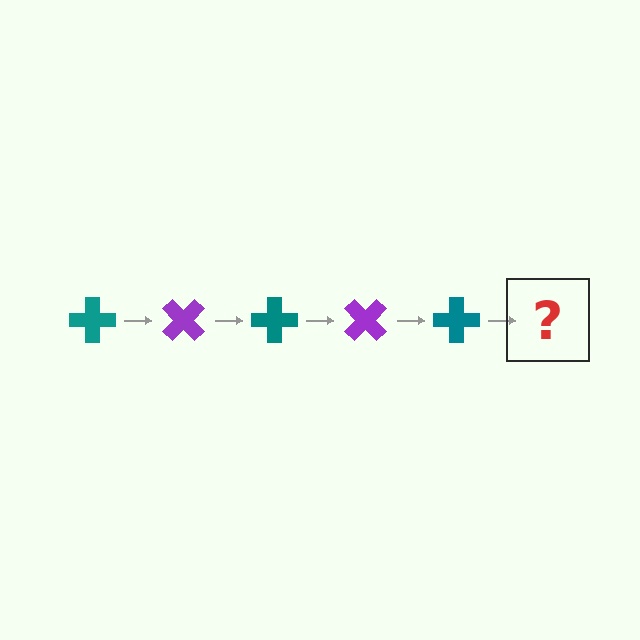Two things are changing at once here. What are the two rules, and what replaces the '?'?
The two rules are that it rotates 45 degrees each step and the color cycles through teal and purple. The '?' should be a purple cross, rotated 225 degrees from the start.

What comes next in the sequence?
The next element should be a purple cross, rotated 225 degrees from the start.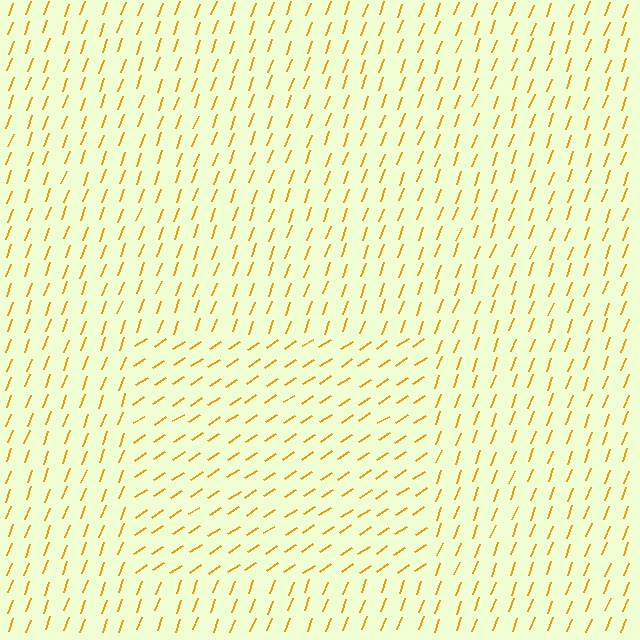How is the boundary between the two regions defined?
The boundary is defined purely by a change in line orientation (approximately 36 degrees difference). All lines are the same color and thickness.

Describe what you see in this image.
The image is filled with small orange line segments. A rectangle region in the image has lines oriented differently from the surrounding lines, creating a visible texture boundary.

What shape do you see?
I see a rectangle.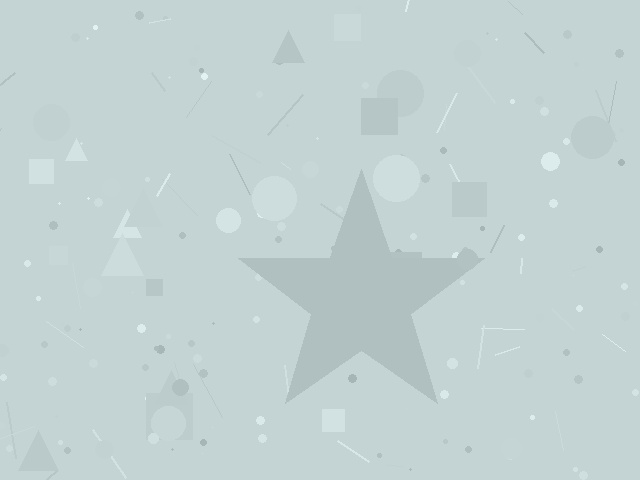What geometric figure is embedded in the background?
A star is embedded in the background.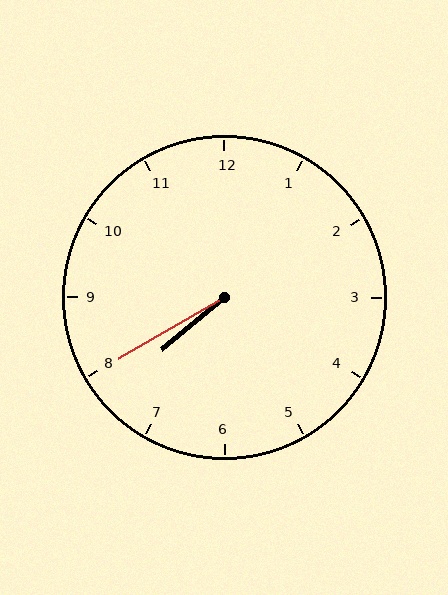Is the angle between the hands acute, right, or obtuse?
It is acute.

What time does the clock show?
7:40.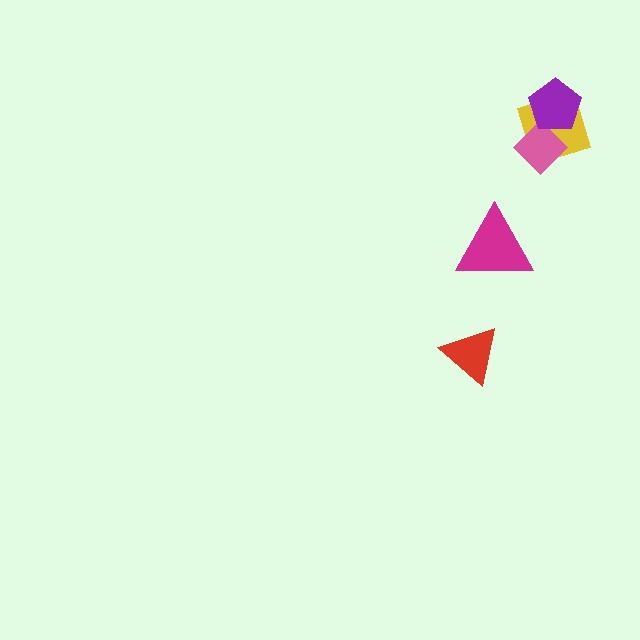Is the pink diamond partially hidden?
Yes, it is partially covered by another shape.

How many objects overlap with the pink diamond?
2 objects overlap with the pink diamond.